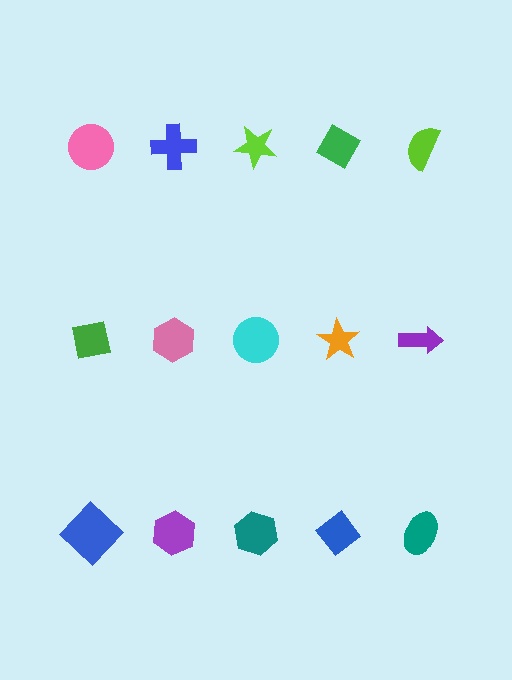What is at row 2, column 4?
An orange star.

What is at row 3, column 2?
A purple hexagon.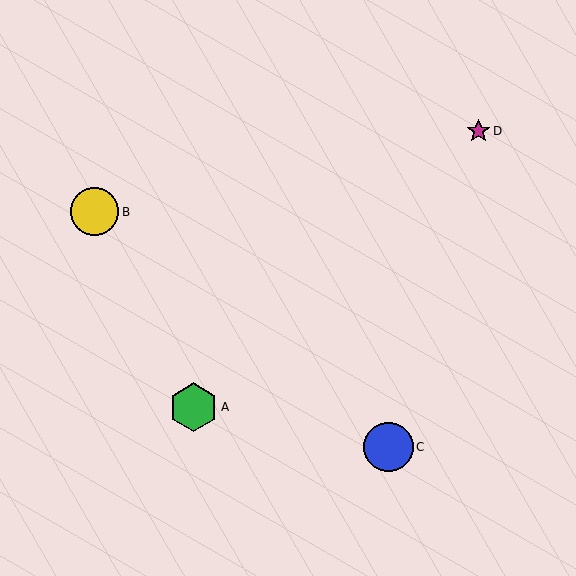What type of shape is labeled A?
Shape A is a green hexagon.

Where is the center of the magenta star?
The center of the magenta star is at (478, 131).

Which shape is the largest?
The blue circle (labeled C) is the largest.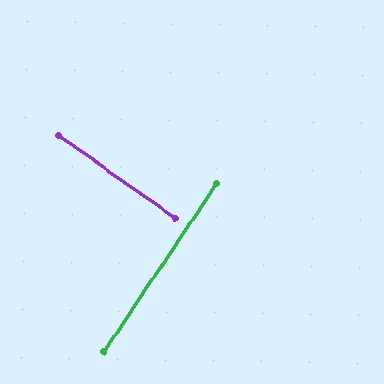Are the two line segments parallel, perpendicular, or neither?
Perpendicular — they meet at approximately 88°.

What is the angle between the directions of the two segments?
Approximately 88 degrees.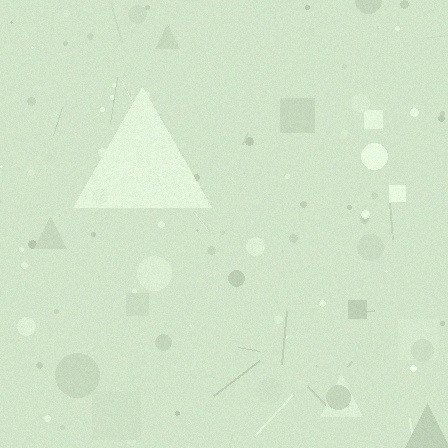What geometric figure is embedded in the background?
A triangle is embedded in the background.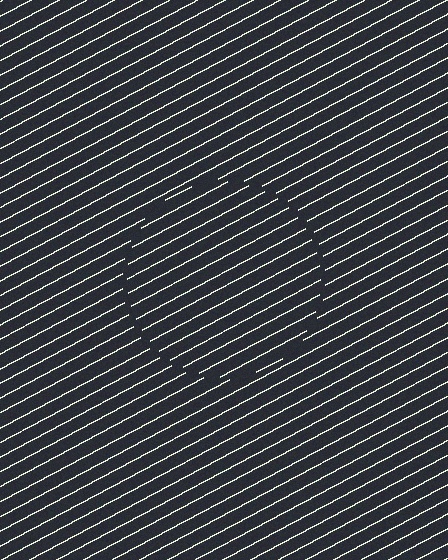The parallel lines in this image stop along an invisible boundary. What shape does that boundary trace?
An illusory circle. The interior of the shape contains the same grating, shifted by half a period — the contour is defined by the phase discontinuity where line-ends from the inner and outer gratings abut.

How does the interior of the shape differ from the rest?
The interior of the shape contains the same grating, shifted by half a period — the contour is defined by the phase discontinuity where line-ends from the inner and outer gratings abut.